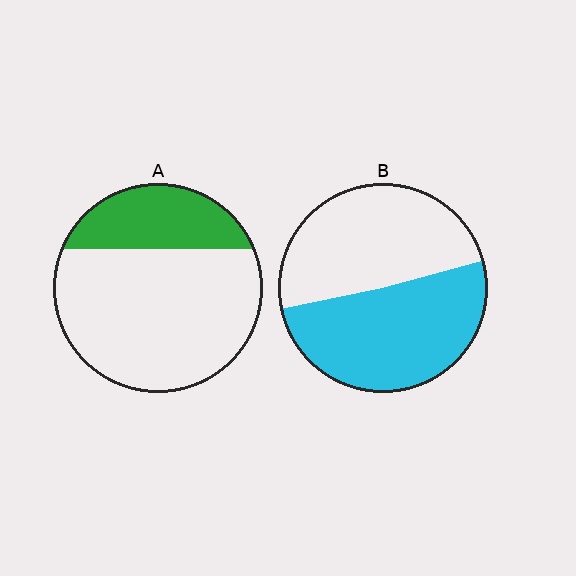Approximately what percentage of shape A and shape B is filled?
A is approximately 25% and B is approximately 50%.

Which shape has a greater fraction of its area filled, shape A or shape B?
Shape B.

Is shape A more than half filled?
No.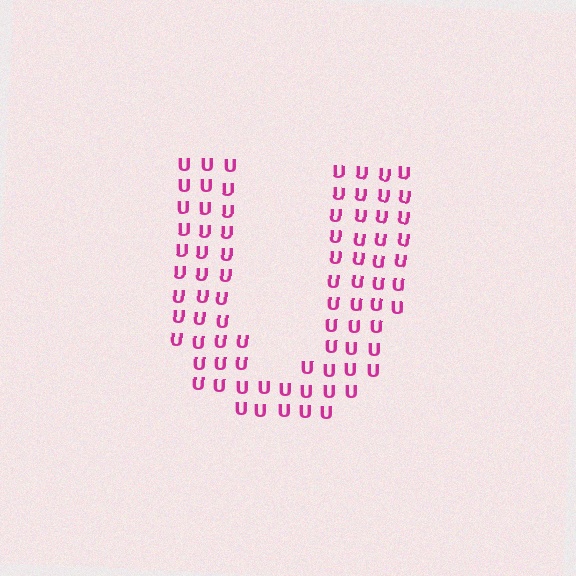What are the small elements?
The small elements are letter U's.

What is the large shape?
The large shape is the letter U.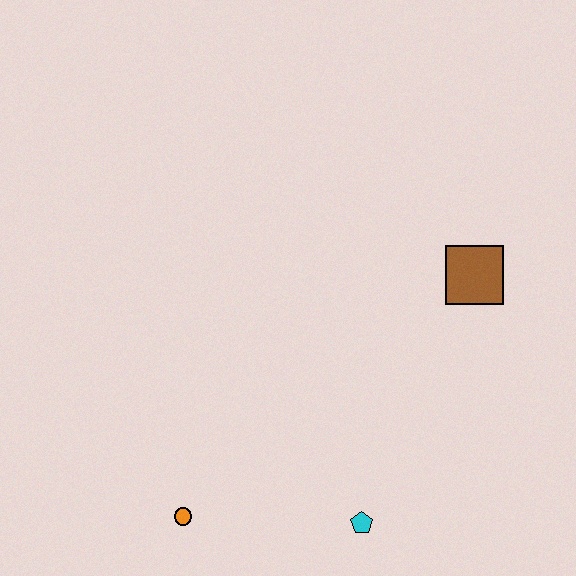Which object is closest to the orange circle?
The cyan pentagon is closest to the orange circle.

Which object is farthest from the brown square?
The orange circle is farthest from the brown square.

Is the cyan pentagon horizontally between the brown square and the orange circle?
Yes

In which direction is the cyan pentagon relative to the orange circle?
The cyan pentagon is to the right of the orange circle.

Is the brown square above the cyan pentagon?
Yes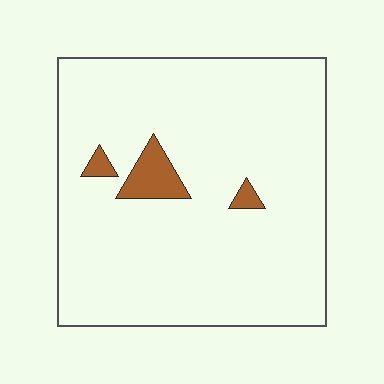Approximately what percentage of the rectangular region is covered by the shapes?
Approximately 5%.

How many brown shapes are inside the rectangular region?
3.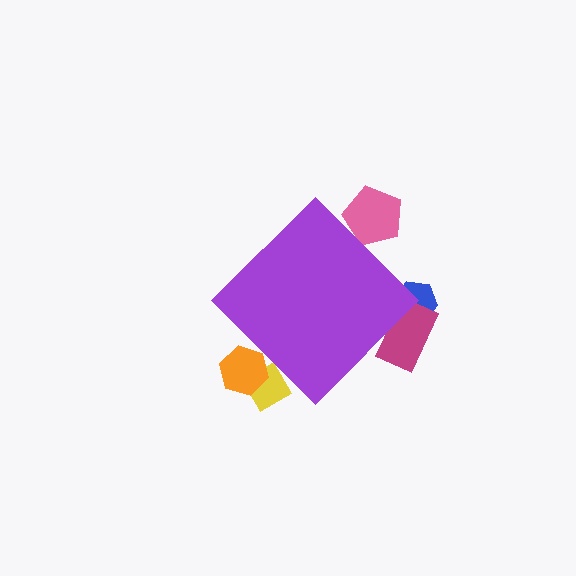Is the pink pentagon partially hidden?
Yes, the pink pentagon is partially hidden behind the purple diamond.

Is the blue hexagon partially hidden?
Yes, the blue hexagon is partially hidden behind the purple diamond.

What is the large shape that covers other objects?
A purple diamond.